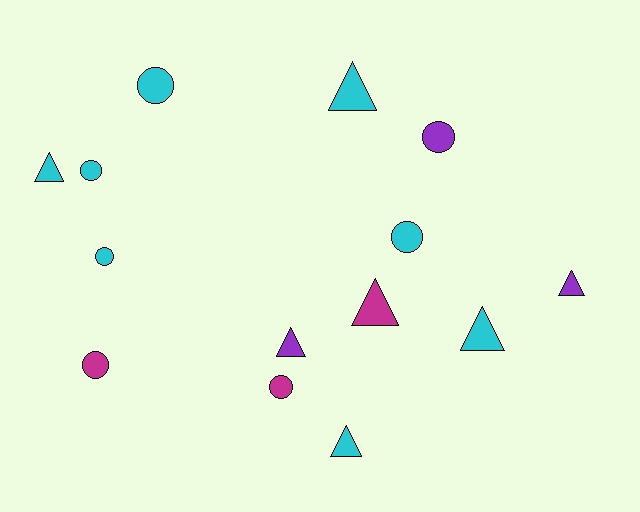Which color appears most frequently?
Cyan, with 8 objects.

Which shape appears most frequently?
Circle, with 7 objects.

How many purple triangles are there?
There are 2 purple triangles.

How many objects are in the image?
There are 14 objects.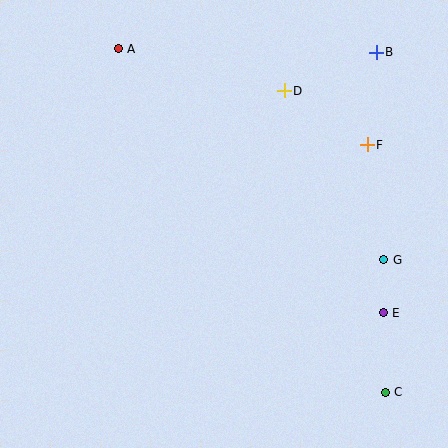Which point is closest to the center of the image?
Point D at (284, 91) is closest to the center.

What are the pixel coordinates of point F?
Point F is at (367, 145).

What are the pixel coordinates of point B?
Point B is at (376, 52).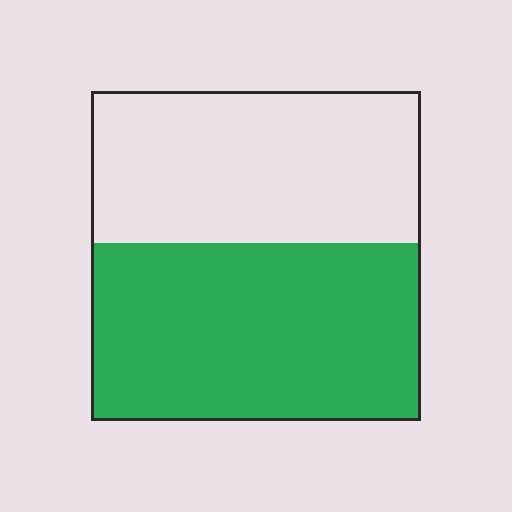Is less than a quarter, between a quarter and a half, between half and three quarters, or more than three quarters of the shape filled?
Between half and three quarters.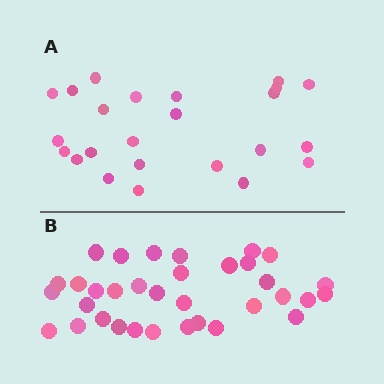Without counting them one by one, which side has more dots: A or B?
Region B (the bottom region) has more dots.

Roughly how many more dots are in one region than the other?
Region B has roughly 10 or so more dots than region A.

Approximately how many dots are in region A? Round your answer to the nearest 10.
About 20 dots. (The exact count is 24, which rounds to 20.)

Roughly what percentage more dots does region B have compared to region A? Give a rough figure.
About 40% more.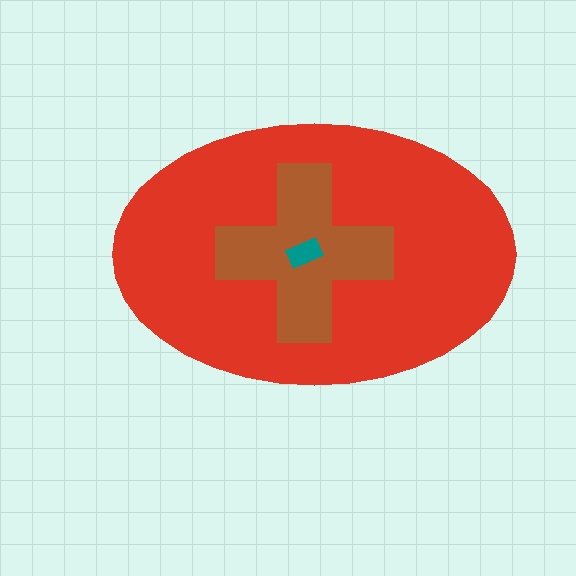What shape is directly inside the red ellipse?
The brown cross.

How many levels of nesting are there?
3.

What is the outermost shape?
The red ellipse.